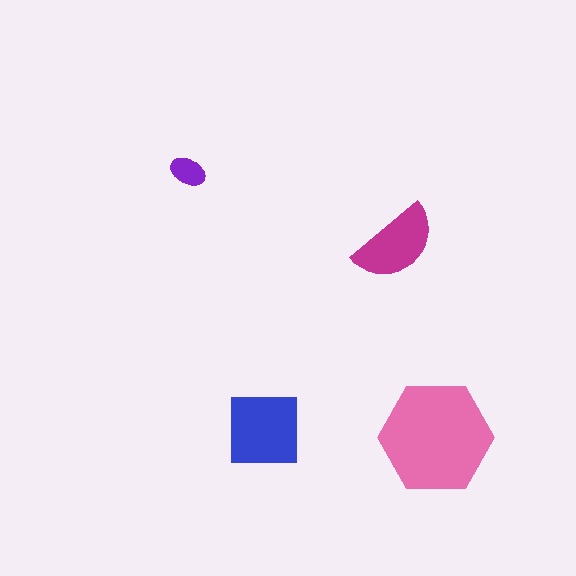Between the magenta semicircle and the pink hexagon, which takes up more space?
The pink hexagon.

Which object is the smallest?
The purple ellipse.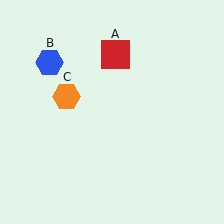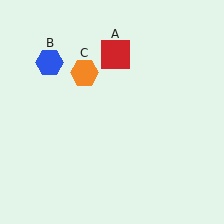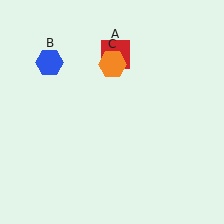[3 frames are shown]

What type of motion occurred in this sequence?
The orange hexagon (object C) rotated clockwise around the center of the scene.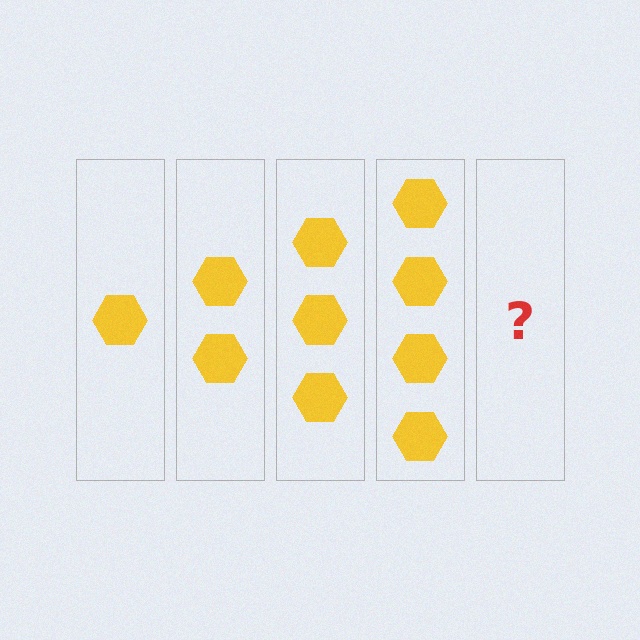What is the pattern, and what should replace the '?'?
The pattern is that each step adds one more hexagon. The '?' should be 5 hexagons.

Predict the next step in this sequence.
The next step is 5 hexagons.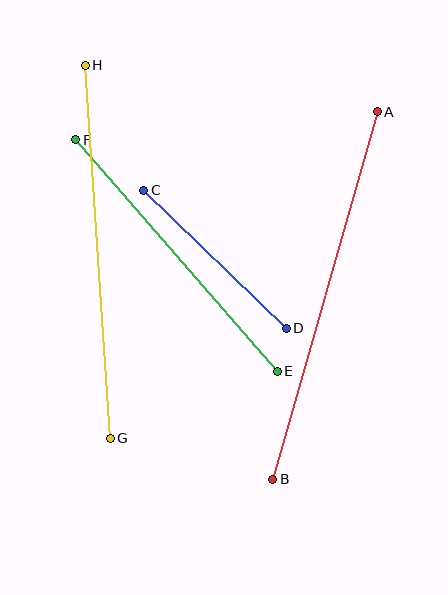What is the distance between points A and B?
The distance is approximately 382 pixels.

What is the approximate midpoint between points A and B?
The midpoint is at approximately (325, 295) pixels.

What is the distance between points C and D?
The distance is approximately 199 pixels.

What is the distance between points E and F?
The distance is approximately 307 pixels.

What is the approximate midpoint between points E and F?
The midpoint is at approximately (176, 256) pixels.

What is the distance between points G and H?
The distance is approximately 374 pixels.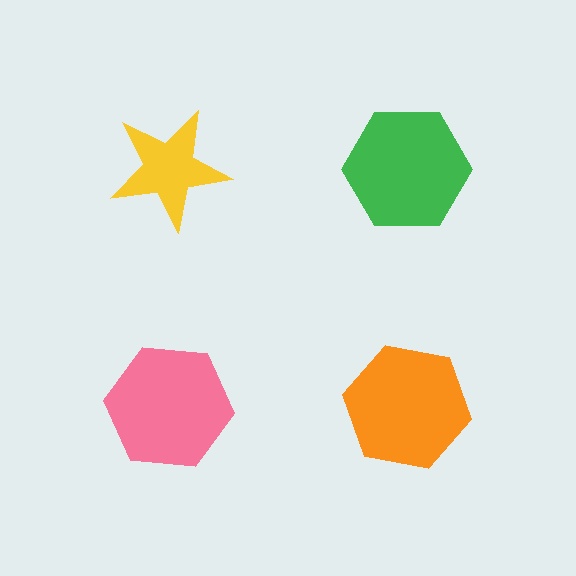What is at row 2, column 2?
An orange hexagon.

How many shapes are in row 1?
2 shapes.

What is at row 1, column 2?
A green hexagon.